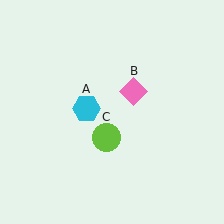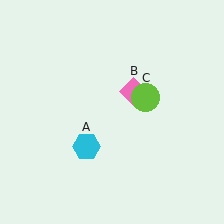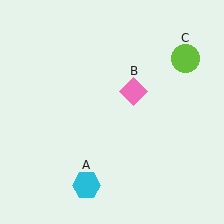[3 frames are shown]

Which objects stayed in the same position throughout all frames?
Pink diamond (object B) remained stationary.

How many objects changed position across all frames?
2 objects changed position: cyan hexagon (object A), lime circle (object C).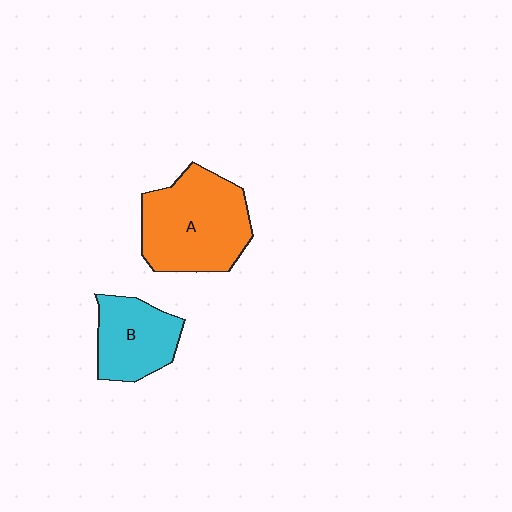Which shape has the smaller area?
Shape B (cyan).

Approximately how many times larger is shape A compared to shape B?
Approximately 1.6 times.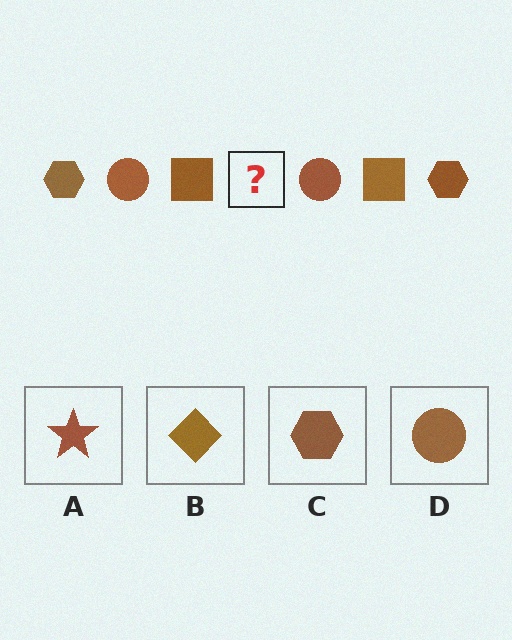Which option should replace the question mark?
Option C.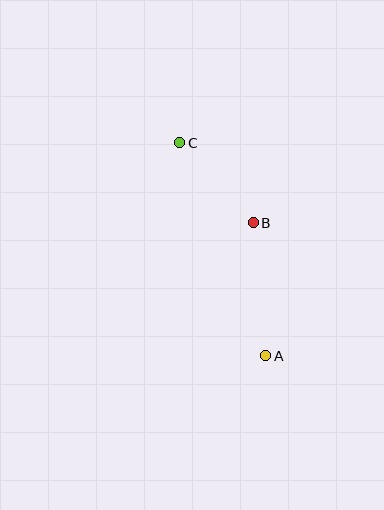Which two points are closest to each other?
Points B and C are closest to each other.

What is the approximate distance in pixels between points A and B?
The distance between A and B is approximately 134 pixels.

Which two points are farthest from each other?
Points A and C are farthest from each other.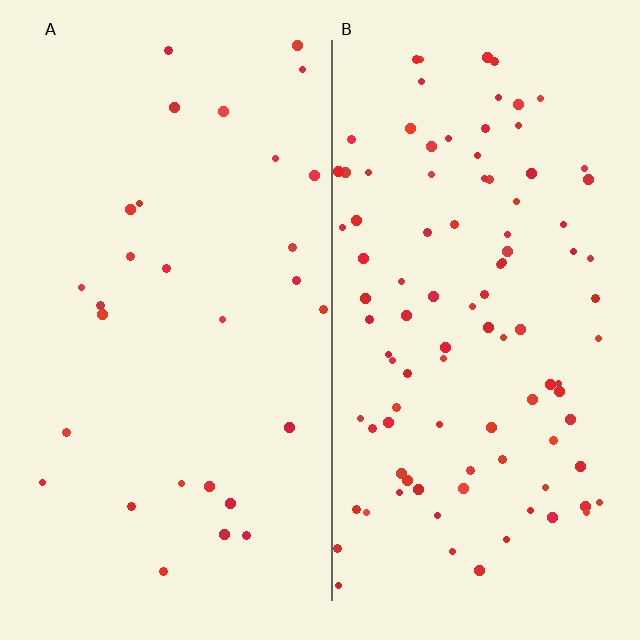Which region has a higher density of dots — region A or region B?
B (the right).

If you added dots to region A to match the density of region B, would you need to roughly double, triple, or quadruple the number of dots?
Approximately triple.